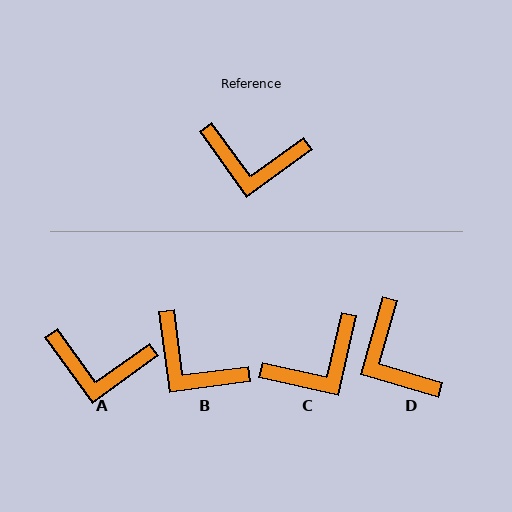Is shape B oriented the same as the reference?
No, it is off by about 28 degrees.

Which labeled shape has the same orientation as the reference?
A.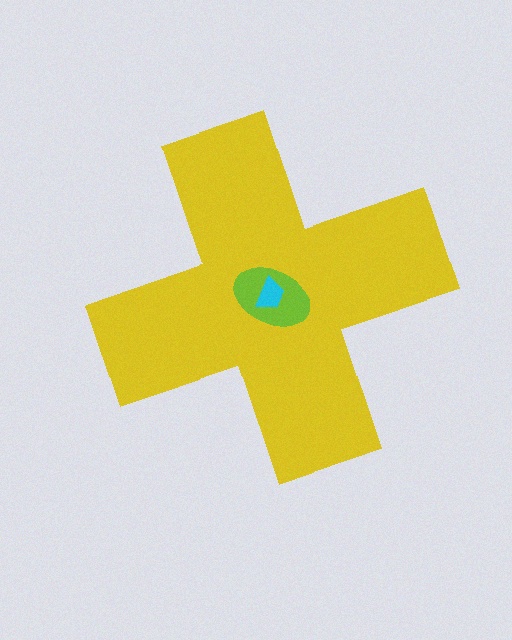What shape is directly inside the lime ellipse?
The cyan trapezoid.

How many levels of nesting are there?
3.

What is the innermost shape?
The cyan trapezoid.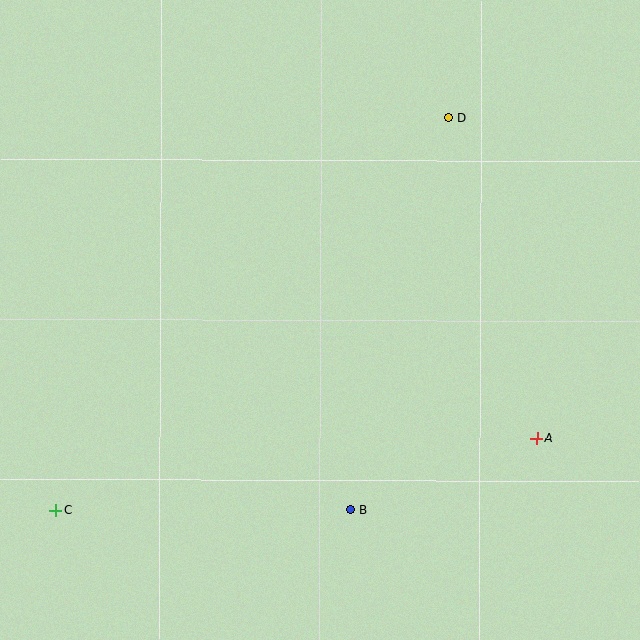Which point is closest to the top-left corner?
Point D is closest to the top-left corner.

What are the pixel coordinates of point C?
Point C is at (56, 510).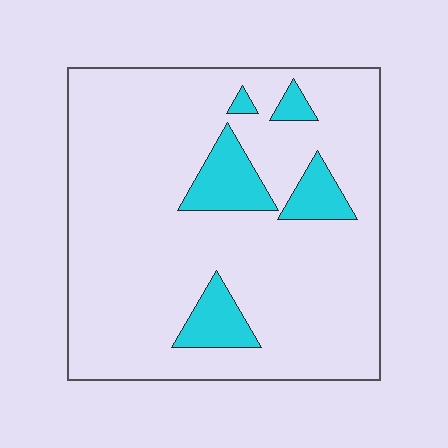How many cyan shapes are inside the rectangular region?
5.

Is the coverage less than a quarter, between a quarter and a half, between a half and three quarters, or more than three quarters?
Less than a quarter.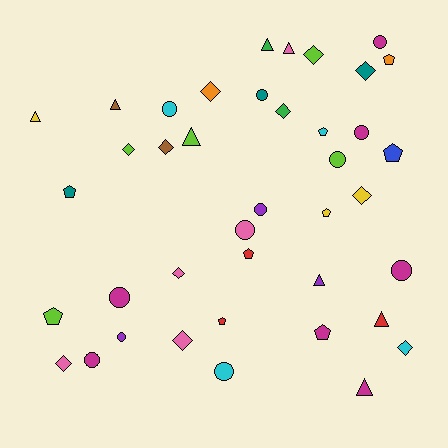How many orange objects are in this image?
There are 2 orange objects.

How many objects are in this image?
There are 40 objects.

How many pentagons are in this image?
There are 9 pentagons.